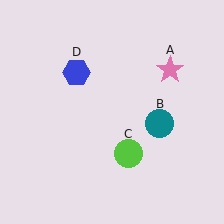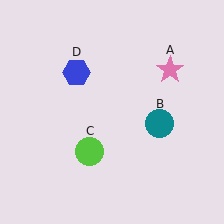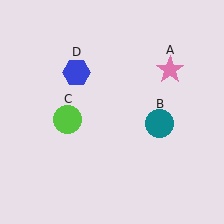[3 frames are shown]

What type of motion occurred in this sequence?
The lime circle (object C) rotated clockwise around the center of the scene.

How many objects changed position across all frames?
1 object changed position: lime circle (object C).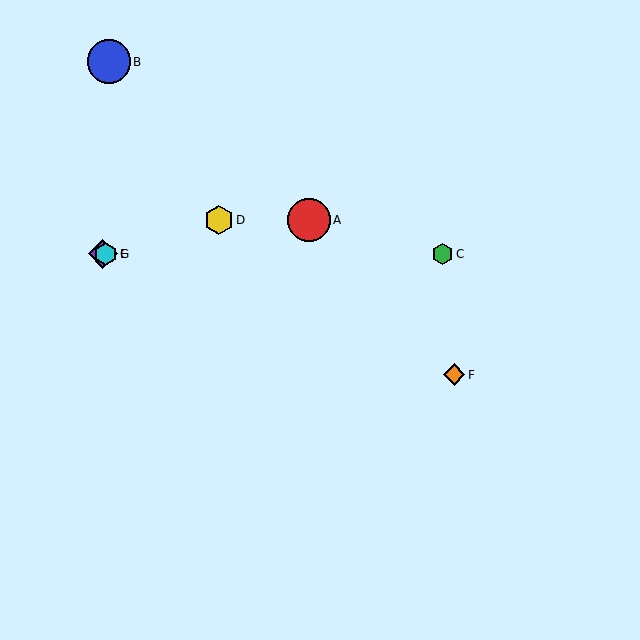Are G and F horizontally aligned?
No, G is at y≈254 and F is at y≈375.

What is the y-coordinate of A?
Object A is at y≈220.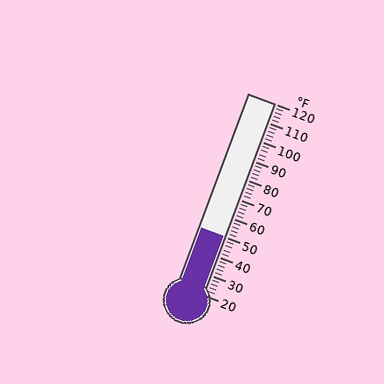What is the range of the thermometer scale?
The thermometer scale ranges from 20°F to 120°F.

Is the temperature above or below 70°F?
The temperature is below 70°F.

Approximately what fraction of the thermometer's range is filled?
The thermometer is filled to approximately 30% of its range.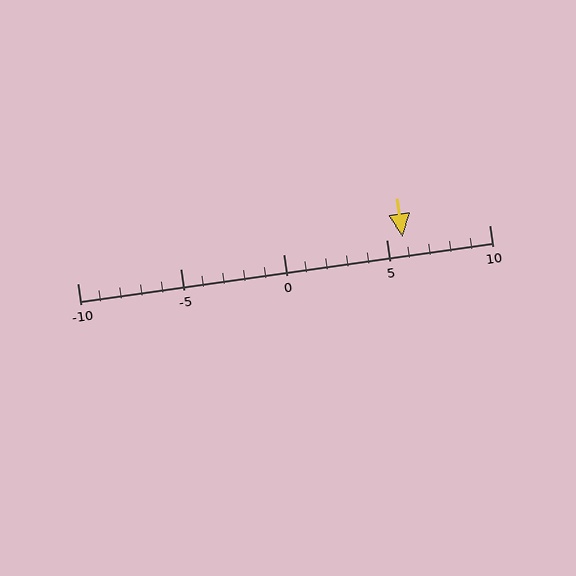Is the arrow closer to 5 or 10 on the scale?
The arrow is closer to 5.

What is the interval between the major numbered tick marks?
The major tick marks are spaced 5 units apart.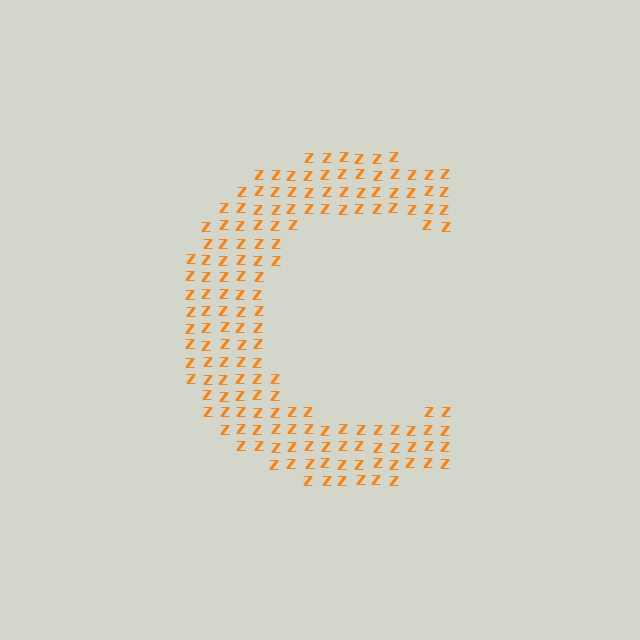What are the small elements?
The small elements are letter Z's.